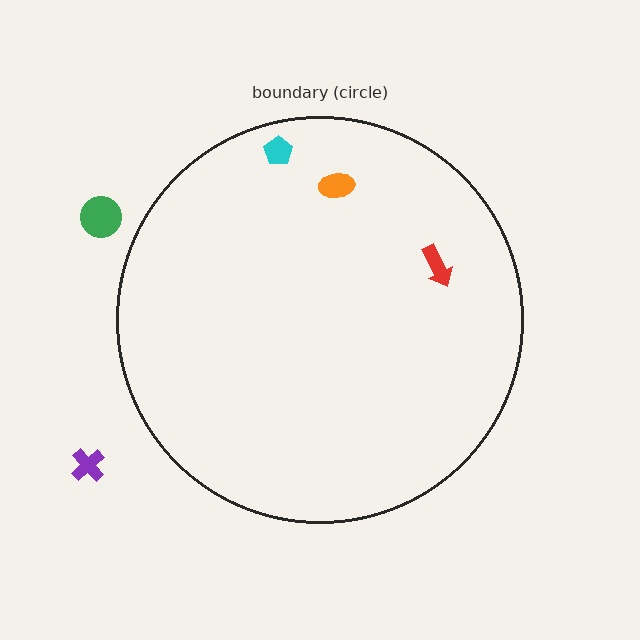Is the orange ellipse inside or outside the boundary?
Inside.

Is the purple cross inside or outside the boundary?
Outside.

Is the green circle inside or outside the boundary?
Outside.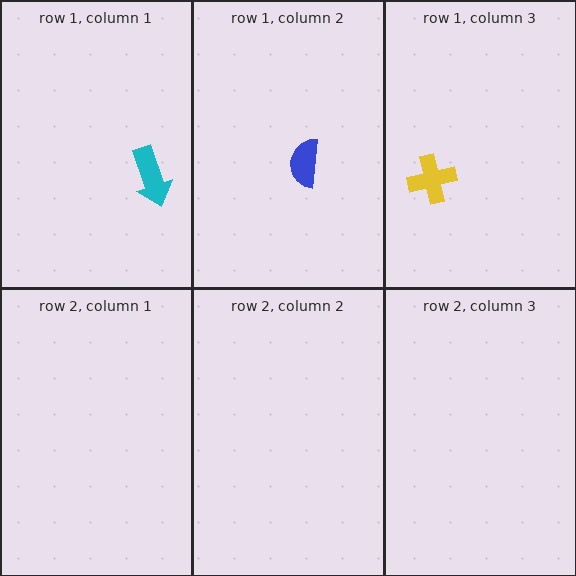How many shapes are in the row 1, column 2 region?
1.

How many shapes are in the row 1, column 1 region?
1.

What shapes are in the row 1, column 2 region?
The blue semicircle.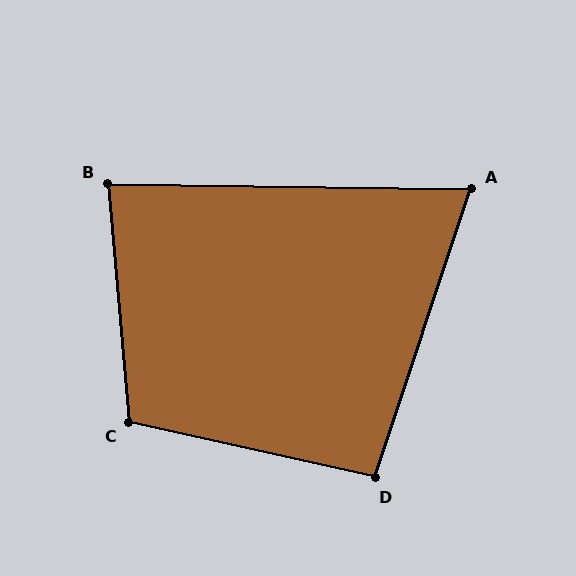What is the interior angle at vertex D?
Approximately 96 degrees (obtuse).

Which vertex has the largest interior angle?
C, at approximately 108 degrees.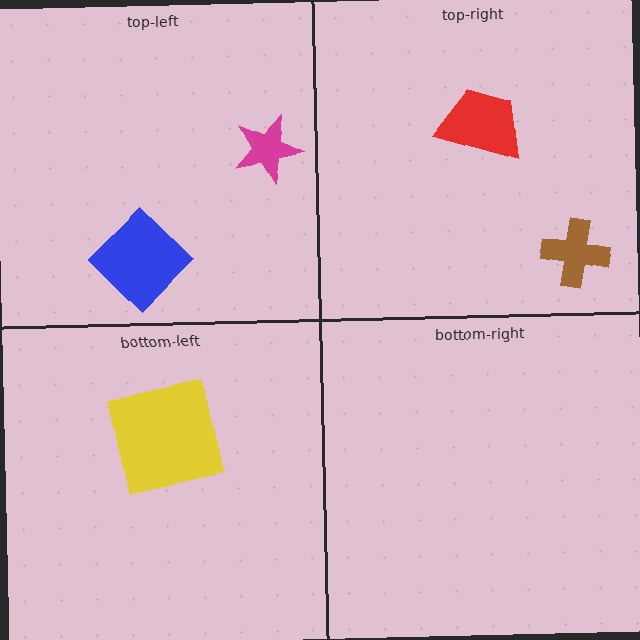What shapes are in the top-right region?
The red trapezoid, the brown cross.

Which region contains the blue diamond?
The top-left region.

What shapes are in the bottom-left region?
The yellow square.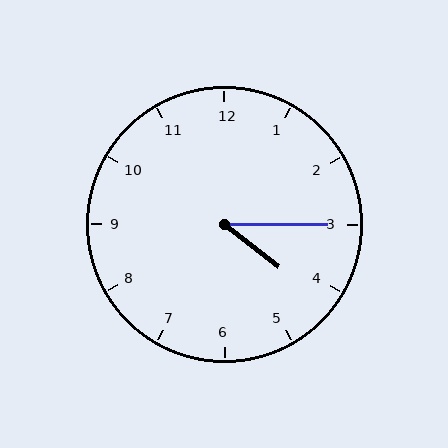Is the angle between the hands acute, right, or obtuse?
It is acute.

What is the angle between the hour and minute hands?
Approximately 38 degrees.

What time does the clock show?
4:15.